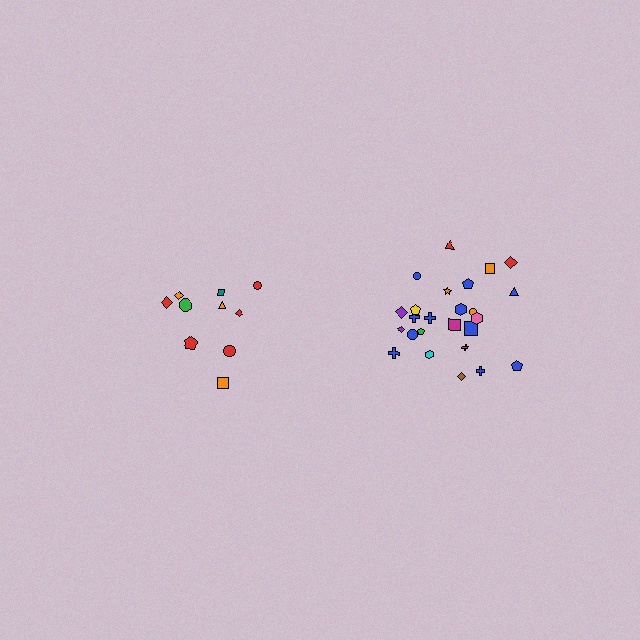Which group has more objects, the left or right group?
The right group.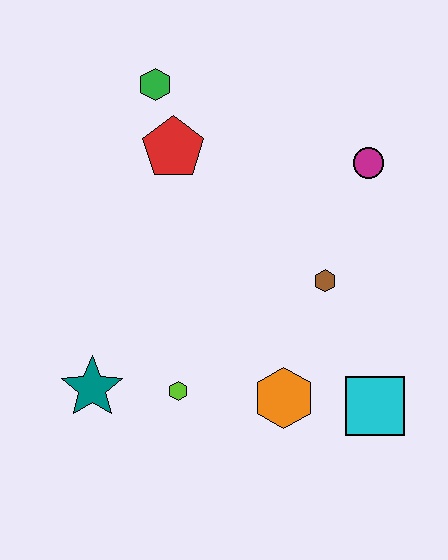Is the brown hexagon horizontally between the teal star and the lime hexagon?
No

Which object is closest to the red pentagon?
The green hexagon is closest to the red pentagon.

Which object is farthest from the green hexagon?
The cyan square is farthest from the green hexagon.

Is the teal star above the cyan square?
Yes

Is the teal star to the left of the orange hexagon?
Yes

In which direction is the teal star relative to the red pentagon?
The teal star is below the red pentagon.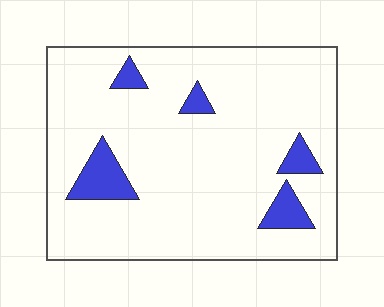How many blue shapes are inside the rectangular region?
5.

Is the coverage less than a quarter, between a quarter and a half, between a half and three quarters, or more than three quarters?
Less than a quarter.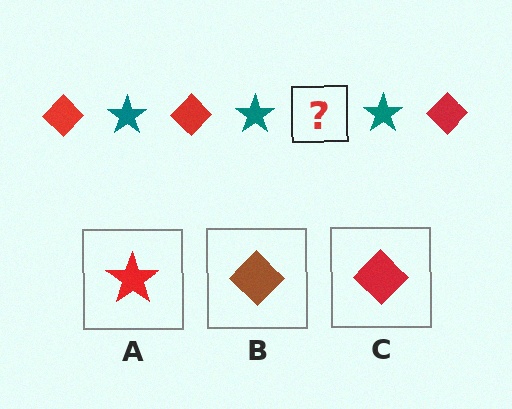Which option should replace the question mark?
Option C.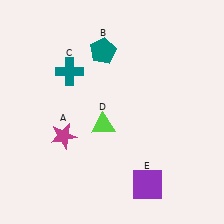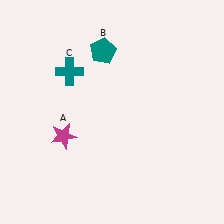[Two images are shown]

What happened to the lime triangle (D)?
The lime triangle (D) was removed in Image 2. It was in the bottom-left area of Image 1.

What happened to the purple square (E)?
The purple square (E) was removed in Image 2. It was in the bottom-right area of Image 1.